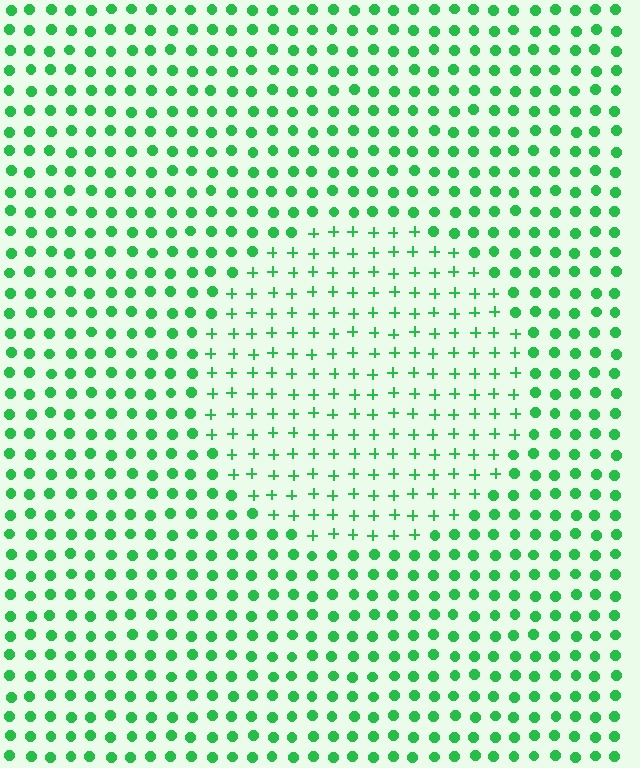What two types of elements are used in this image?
The image uses plus signs inside the circle region and circles outside it.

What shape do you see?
I see a circle.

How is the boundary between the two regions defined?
The boundary is defined by a change in element shape: plus signs inside vs. circles outside. All elements share the same color and spacing.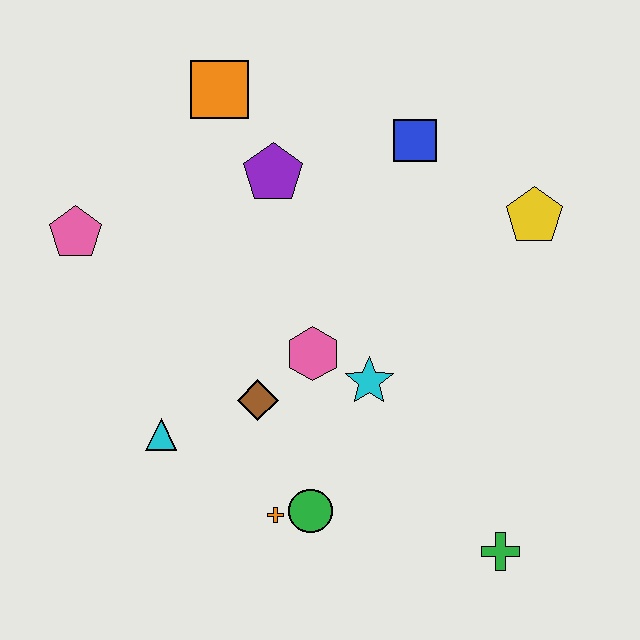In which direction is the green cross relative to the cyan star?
The green cross is below the cyan star.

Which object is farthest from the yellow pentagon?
The pink pentagon is farthest from the yellow pentagon.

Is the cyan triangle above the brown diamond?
No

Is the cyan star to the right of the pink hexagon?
Yes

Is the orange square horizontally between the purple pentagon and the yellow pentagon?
No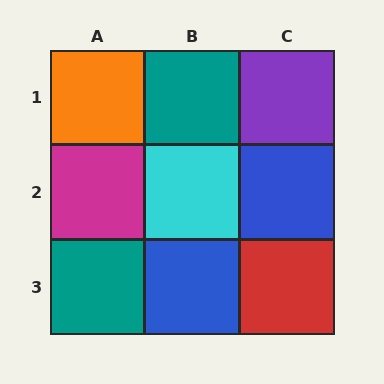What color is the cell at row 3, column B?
Blue.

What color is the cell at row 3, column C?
Red.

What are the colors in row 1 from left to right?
Orange, teal, purple.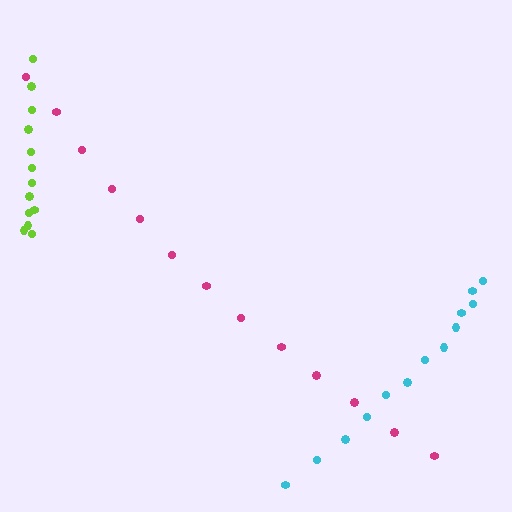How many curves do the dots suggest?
There are 3 distinct paths.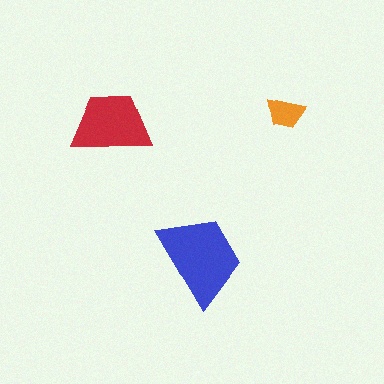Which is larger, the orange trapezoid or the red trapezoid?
The red one.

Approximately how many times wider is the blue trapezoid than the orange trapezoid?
About 2.5 times wider.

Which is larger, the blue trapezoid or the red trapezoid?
The blue one.